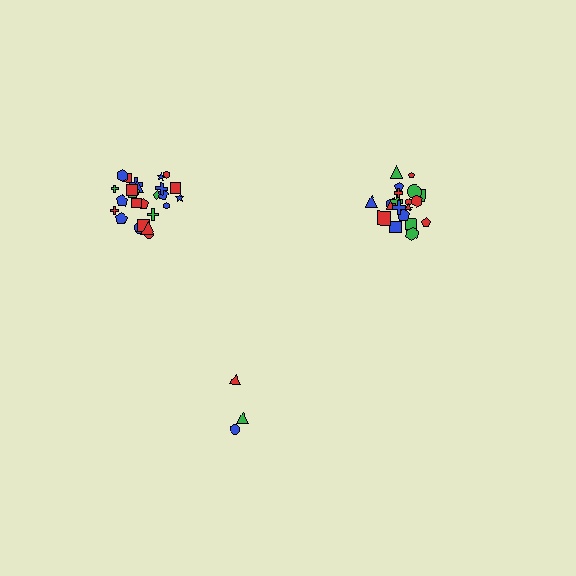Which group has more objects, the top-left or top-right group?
The top-left group.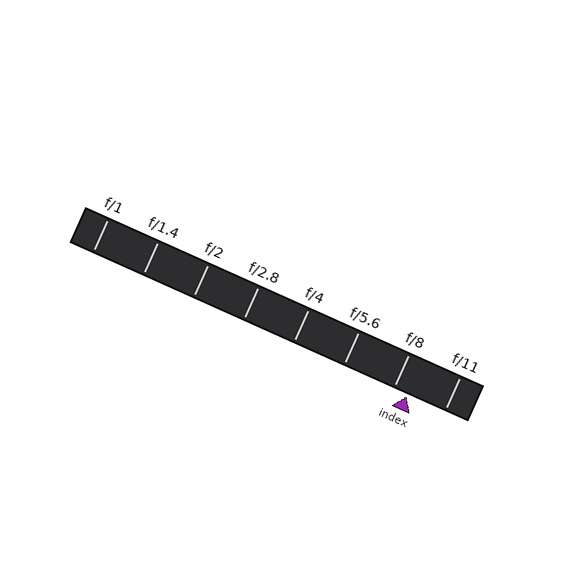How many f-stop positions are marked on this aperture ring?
There are 8 f-stop positions marked.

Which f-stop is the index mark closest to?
The index mark is closest to f/8.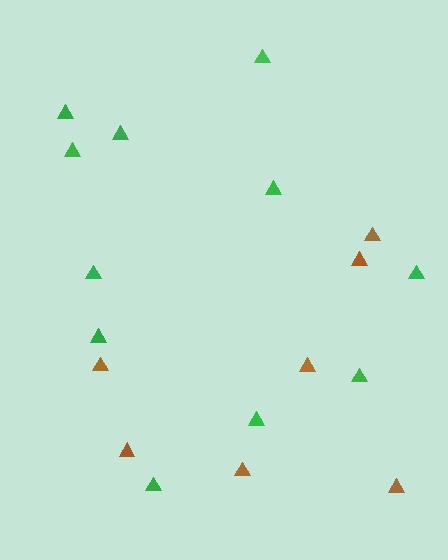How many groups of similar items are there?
There are 2 groups: one group of green triangles (11) and one group of brown triangles (7).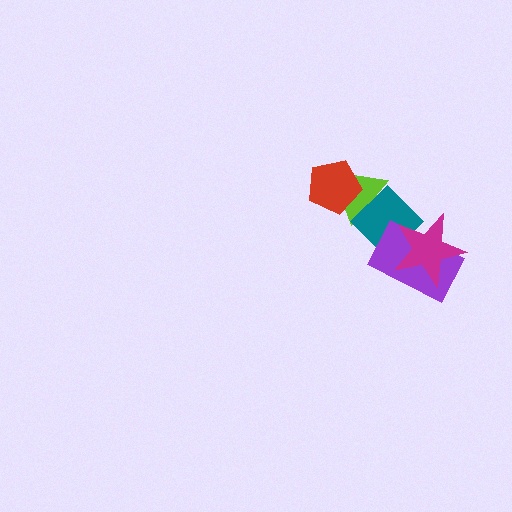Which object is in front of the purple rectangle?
The magenta star is in front of the purple rectangle.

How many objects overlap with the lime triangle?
2 objects overlap with the lime triangle.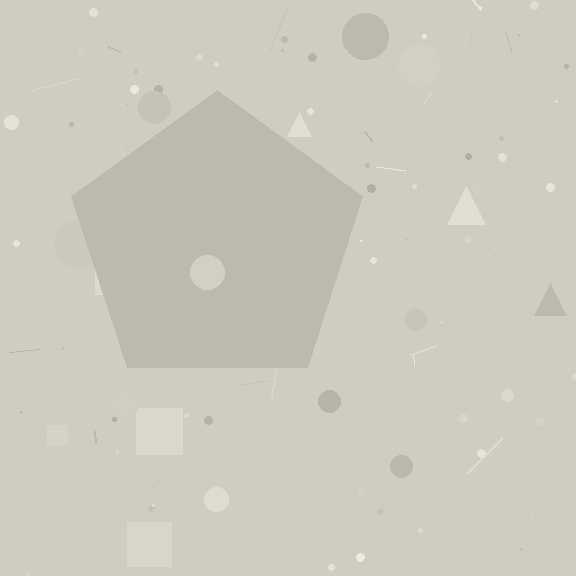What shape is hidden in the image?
A pentagon is hidden in the image.